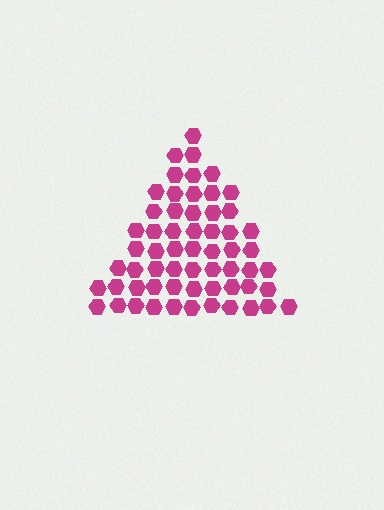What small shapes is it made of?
It is made of small hexagons.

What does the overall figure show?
The overall figure shows a triangle.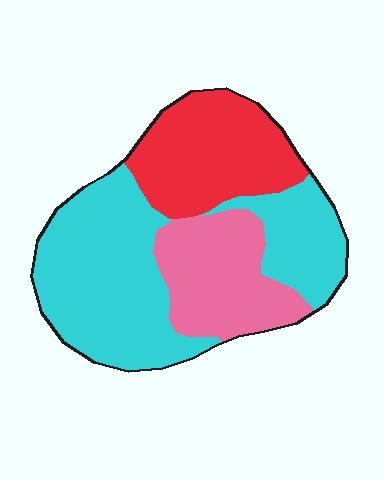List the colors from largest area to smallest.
From largest to smallest: cyan, red, pink.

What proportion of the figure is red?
Red covers 26% of the figure.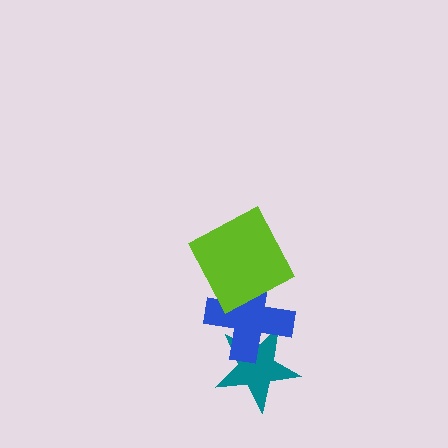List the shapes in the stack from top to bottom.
From top to bottom: the lime square, the blue cross, the teal star.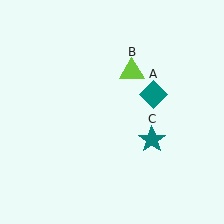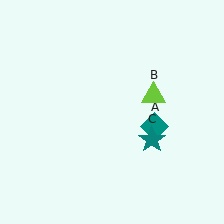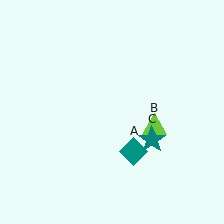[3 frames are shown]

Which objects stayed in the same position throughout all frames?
Teal star (object C) remained stationary.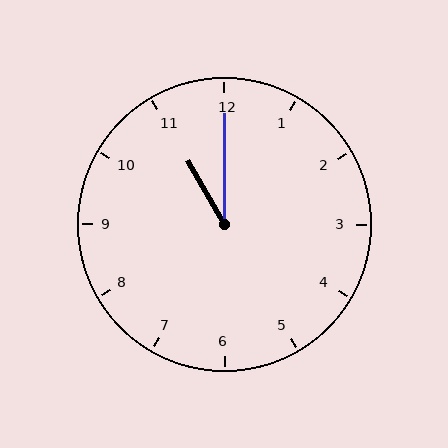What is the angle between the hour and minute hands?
Approximately 30 degrees.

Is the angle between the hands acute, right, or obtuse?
It is acute.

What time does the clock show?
11:00.